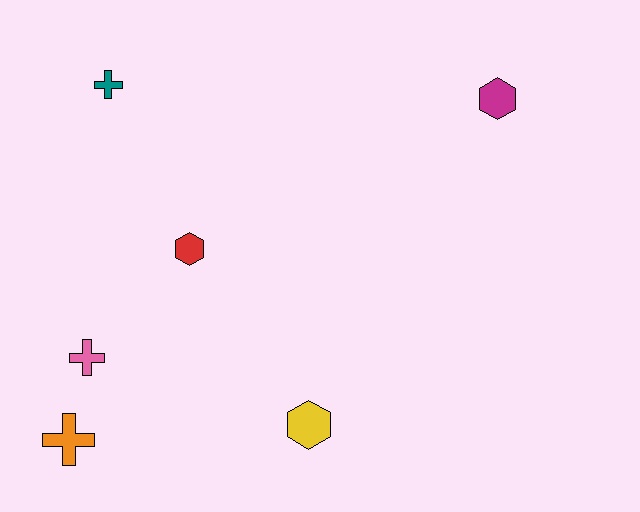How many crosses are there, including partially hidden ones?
There are 3 crosses.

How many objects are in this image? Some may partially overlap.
There are 6 objects.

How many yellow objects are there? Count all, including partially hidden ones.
There is 1 yellow object.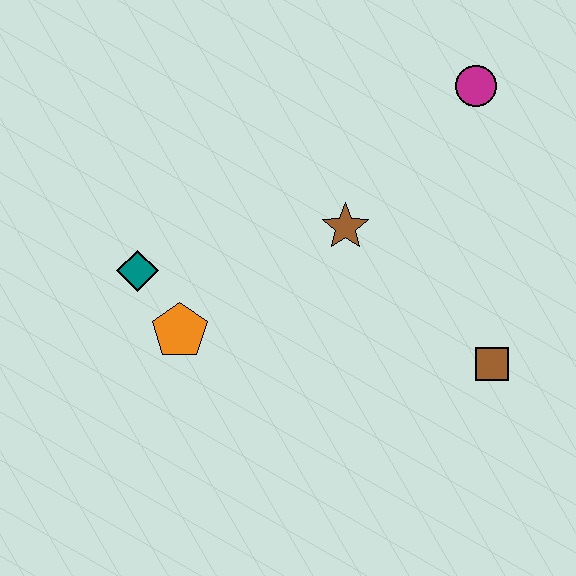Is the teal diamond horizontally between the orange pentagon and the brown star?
No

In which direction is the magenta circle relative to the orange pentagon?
The magenta circle is to the right of the orange pentagon.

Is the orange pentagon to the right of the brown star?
No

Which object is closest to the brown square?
The brown star is closest to the brown square.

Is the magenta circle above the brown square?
Yes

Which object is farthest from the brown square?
The teal diamond is farthest from the brown square.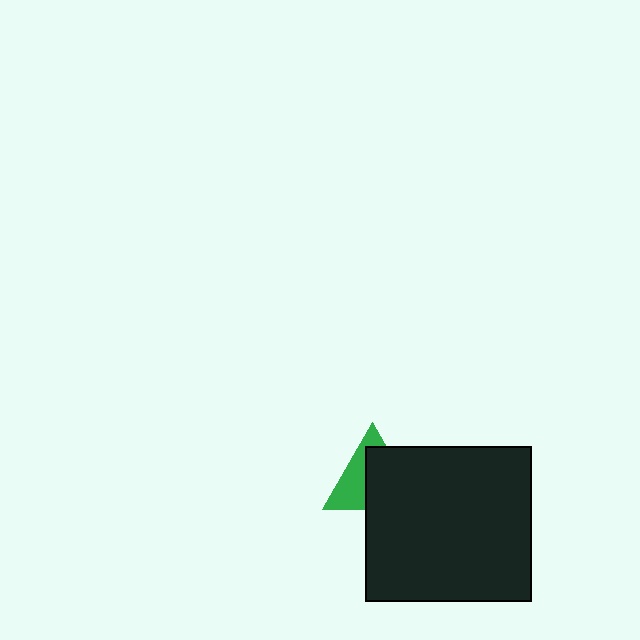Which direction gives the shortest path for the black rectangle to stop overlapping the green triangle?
Moving toward the lower-right gives the shortest separation.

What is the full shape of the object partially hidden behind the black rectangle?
The partially hidden object is a green triangle.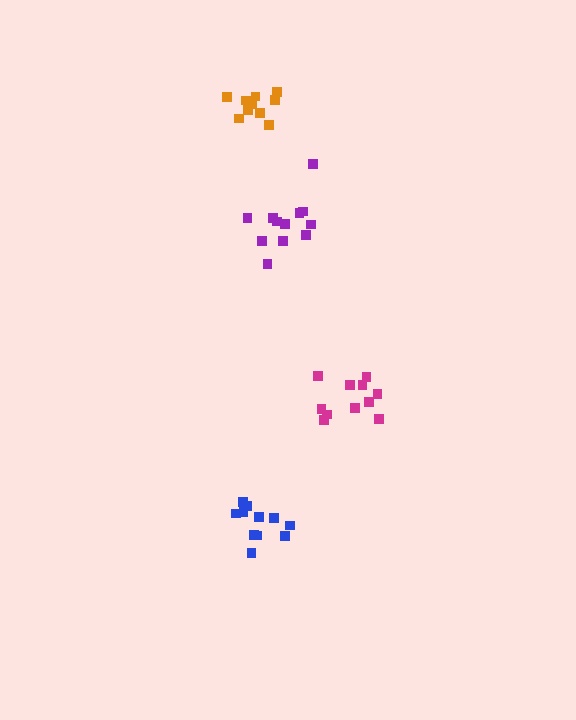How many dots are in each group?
Group 1: 12 dots, Group 2: 10 dots, Group 3: 11 dots, Group 4: 11 dots (44 total).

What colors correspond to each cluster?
The clusters are colored: purple, orange, magenta, blue.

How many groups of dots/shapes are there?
There are 4 groups.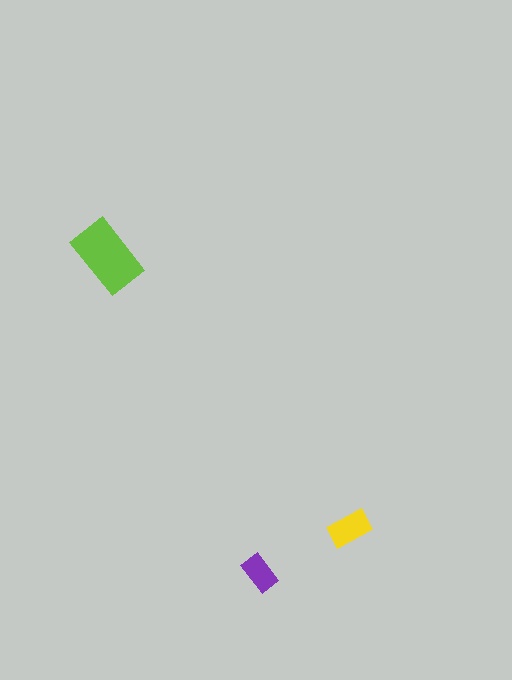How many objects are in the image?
There are 3 objects in the image.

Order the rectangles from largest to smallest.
the lime one, the yellow one, the purple one.